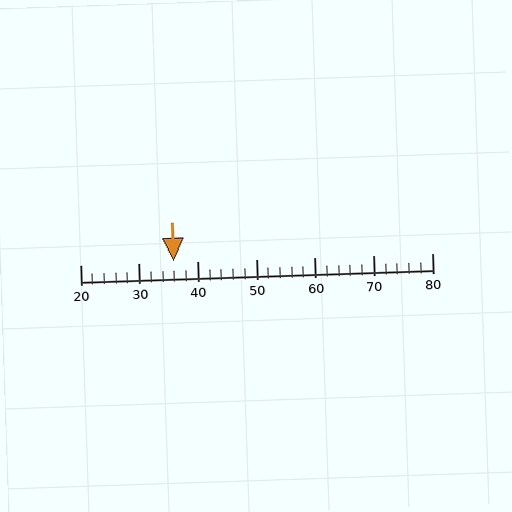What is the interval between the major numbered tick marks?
The major tick marks are spaced 10 units apart.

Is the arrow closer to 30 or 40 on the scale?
The arrow is closer to 40.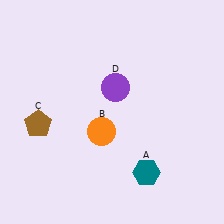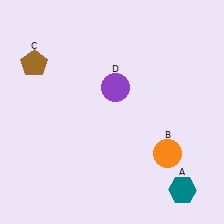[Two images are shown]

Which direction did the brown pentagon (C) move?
The brown pentagon (C) moved up.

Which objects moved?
The objects that moved are: the teal hexagon (A), the orange circle (B), the brown pentagon (C).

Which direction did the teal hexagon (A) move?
The teal hexagon (A) moved right.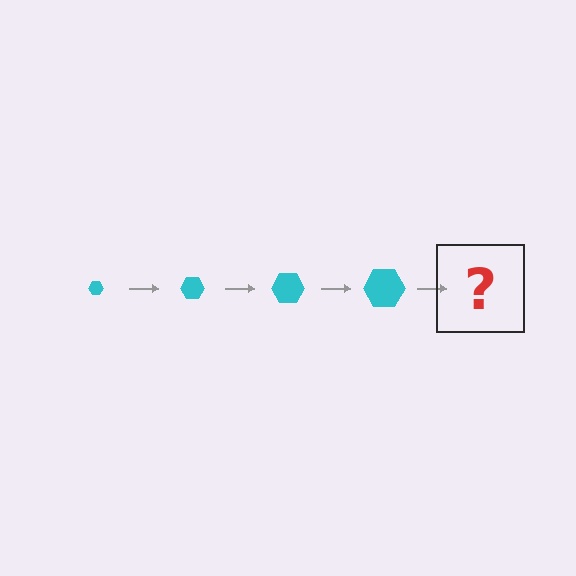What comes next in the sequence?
The next element should be a cyan hexagon, larger than the previous one.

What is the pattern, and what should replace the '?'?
The pattern is that the hexagon gets progressively larger each step. The '?' should be a cyan hexagon, larger than the previous one.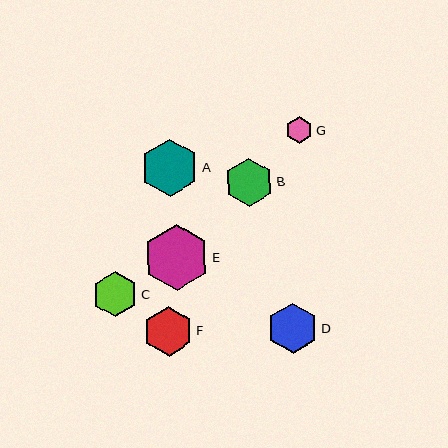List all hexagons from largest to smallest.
From largest to smallest: E, A, D, F, B, C, G.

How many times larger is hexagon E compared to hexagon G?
Hexagon E is approximately 2.5 times the size of hexagon G.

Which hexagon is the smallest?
Hexagon G is the smallest with a size of approximately 27 pixels.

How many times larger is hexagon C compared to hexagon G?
Hexagon C is approximately 1.7 times the size of hexagon G.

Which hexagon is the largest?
Hexagon E is the largest with a size of approximately 66 pixels.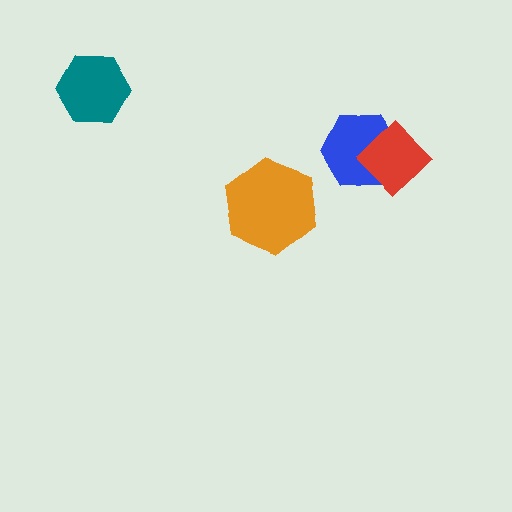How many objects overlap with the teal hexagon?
0 objects overlap with the teal hexagon.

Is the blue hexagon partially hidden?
Yes, it is partially covered by another shape.